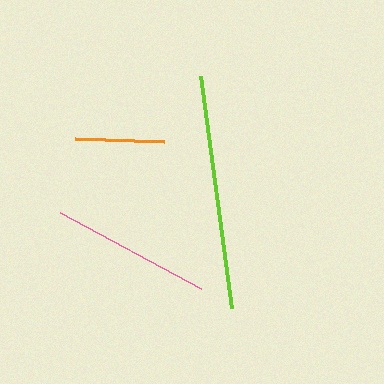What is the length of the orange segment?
The orange segment is approximately 90 pixels long.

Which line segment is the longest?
The lime line is the longest at approximately 234 pixels.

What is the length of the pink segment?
The pink segment is approximately 160 pixels long.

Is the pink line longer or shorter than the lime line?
The lime line is longer than the pink line.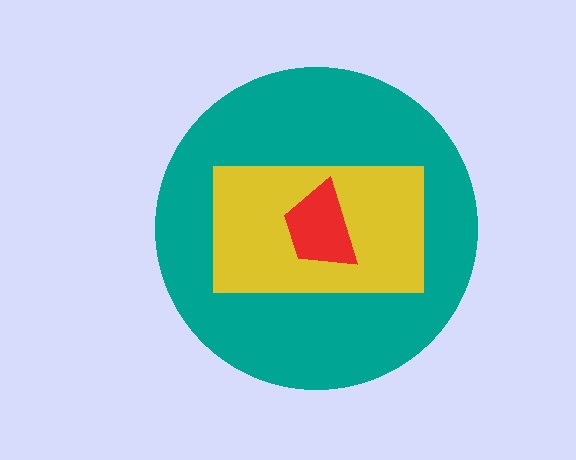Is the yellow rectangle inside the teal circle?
Yes.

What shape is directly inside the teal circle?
The yellow rectangle.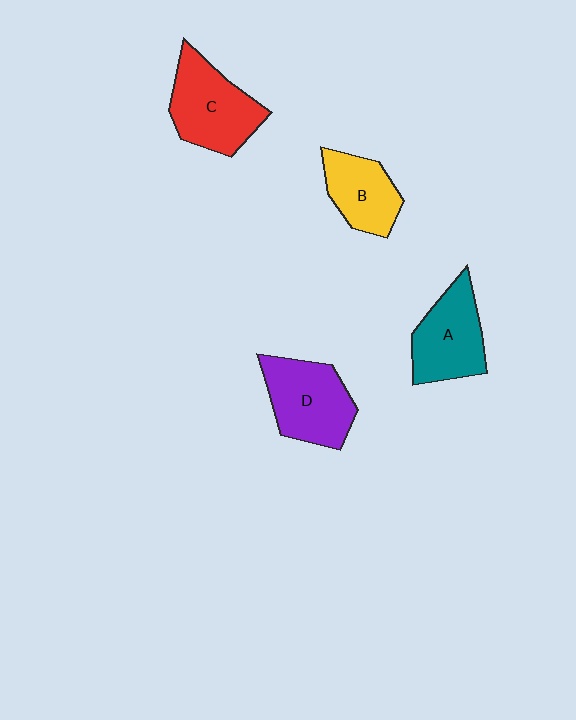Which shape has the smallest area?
Shape B (yellow).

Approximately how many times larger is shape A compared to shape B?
Approximately 1.2 times.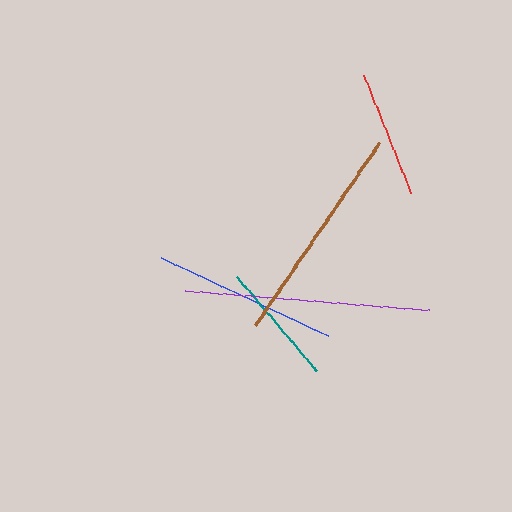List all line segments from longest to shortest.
From longest to shortest: purple, brown, blue, red, teal.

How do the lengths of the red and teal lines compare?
The red and teal lines are approximately the same length.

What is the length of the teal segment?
The teal segment is approximately 124 pixels long.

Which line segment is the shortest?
The teal line is the shortest at approximately 124 pixels.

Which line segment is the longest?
The purple line is the longest at approximately 244 pixels.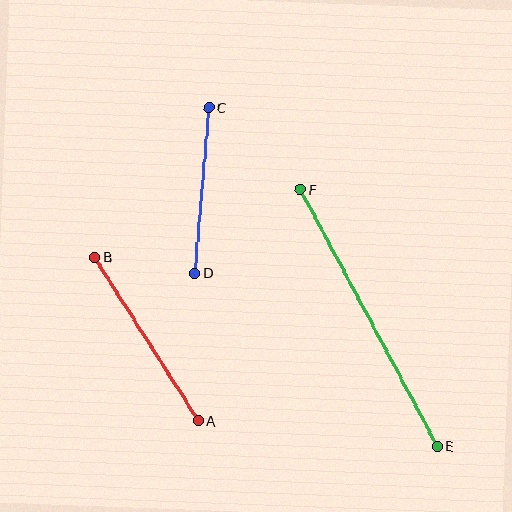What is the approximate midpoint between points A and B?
The midpoint is at approximately (146, 339) pixels.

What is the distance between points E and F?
The distance is approximately 291 pixels.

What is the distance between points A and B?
The distance is approximately 193 pixels.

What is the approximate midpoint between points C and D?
The midpoint is at approximately (202, 190) pixels.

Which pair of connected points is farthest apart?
Points E and F are farthest apart.